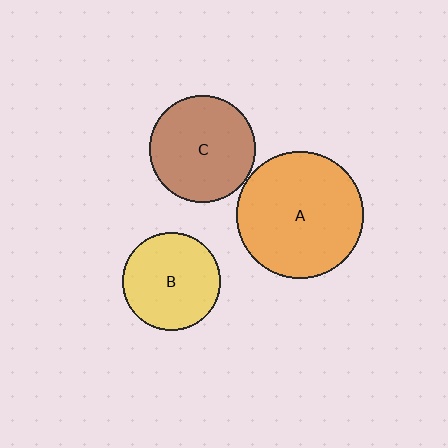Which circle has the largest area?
Circle A (orange).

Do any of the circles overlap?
No, none of the circles overlap.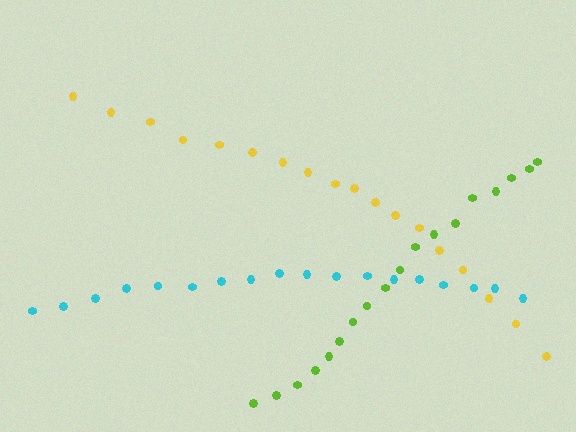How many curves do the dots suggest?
There are 3 distinct paths.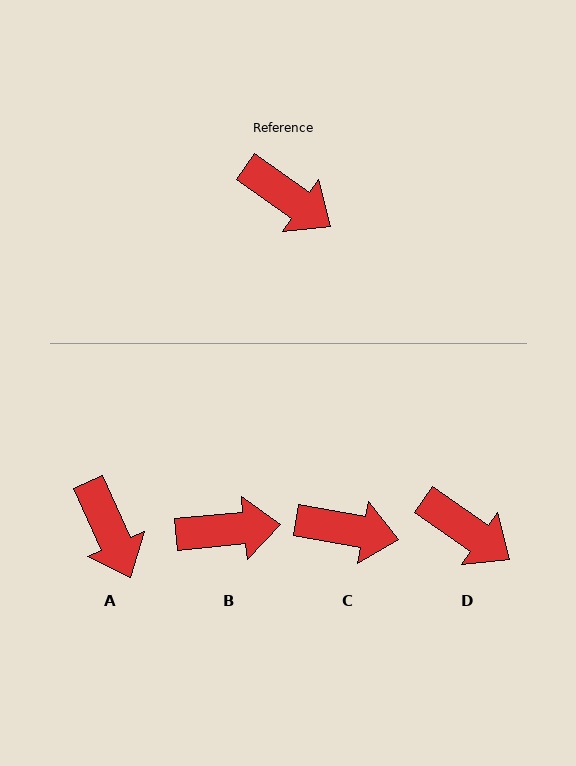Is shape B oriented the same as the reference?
No, it is off by about 40 degrees.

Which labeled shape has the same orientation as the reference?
D.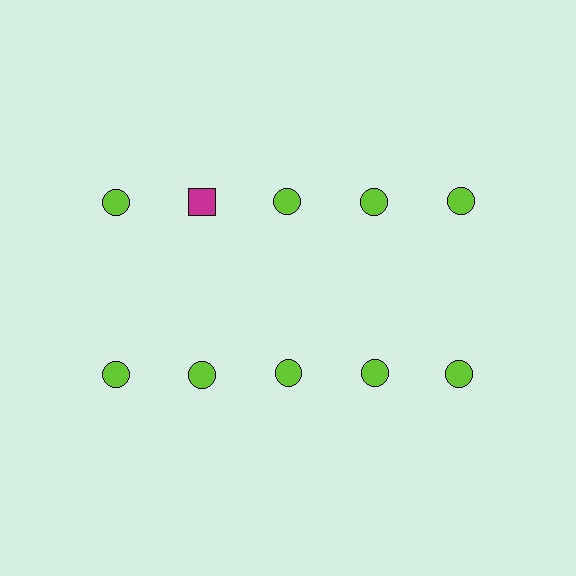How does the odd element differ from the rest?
It differs in both color (magenta instead of lime) and shape (square instead of circle).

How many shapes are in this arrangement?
There are 10 shapes arranged in a grid pattern.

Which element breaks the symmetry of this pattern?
The magenta square in the top row, second from left column breaks the symmetry. All other shapes are lime circles.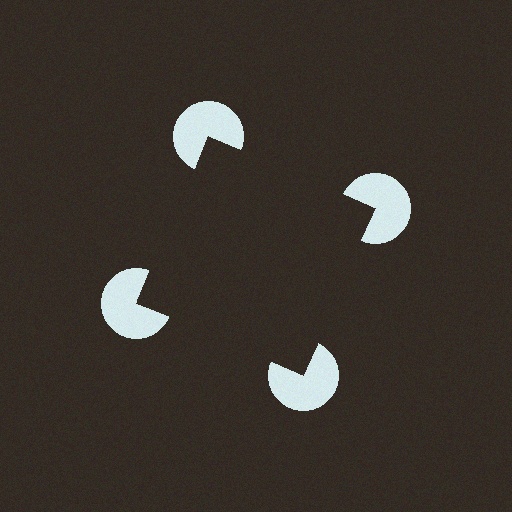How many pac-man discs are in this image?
There are 4 — one at each vertex of the illusory square.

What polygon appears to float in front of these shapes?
An illusory square — its edges are inferred from the aligned wedge cuts in the pac-man discs, not physically drawn.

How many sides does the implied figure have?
4 sides.